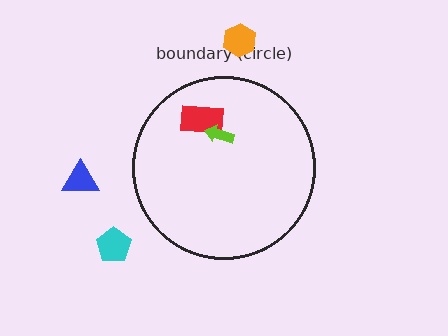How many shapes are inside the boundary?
2 inside, 3 outside.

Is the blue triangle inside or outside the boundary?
Outside.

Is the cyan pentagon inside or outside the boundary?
Outside.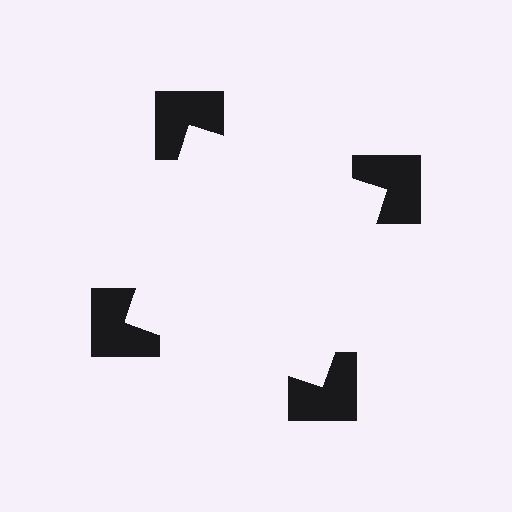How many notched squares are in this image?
There are 4 — one at each vertex of the illusory square.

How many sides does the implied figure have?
4 sides.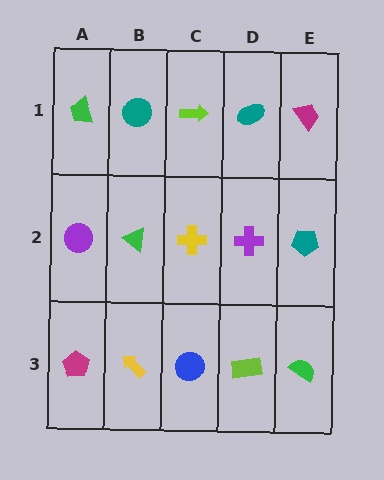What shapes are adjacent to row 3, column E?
A teal pentagon (row 2, column E), a lime rectangle (row 3, column D).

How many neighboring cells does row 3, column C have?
3.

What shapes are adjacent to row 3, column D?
A purple cross (row 2, column D), a blue circle (row 3, column C), a green semicircle (row 3, column E).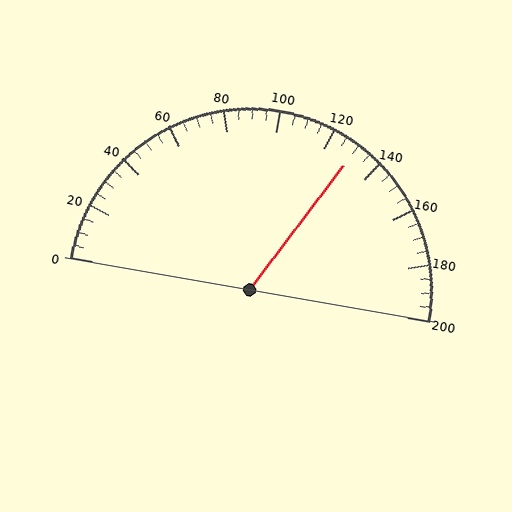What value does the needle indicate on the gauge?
The needle indicates approximately 130.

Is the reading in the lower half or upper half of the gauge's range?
The reading is in the upper half of the range (0 to 200).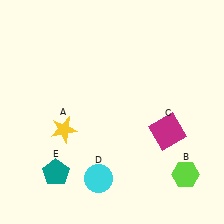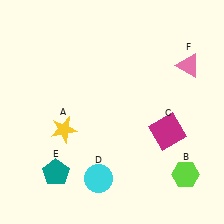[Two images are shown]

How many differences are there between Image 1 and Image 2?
There is 1 difference between the two images.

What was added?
A pink triangle (F) was added in Image 2.